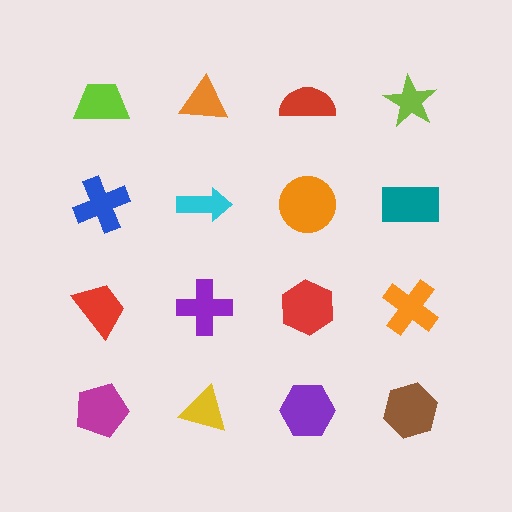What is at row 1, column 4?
A lime star.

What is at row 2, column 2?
A cyan arrow.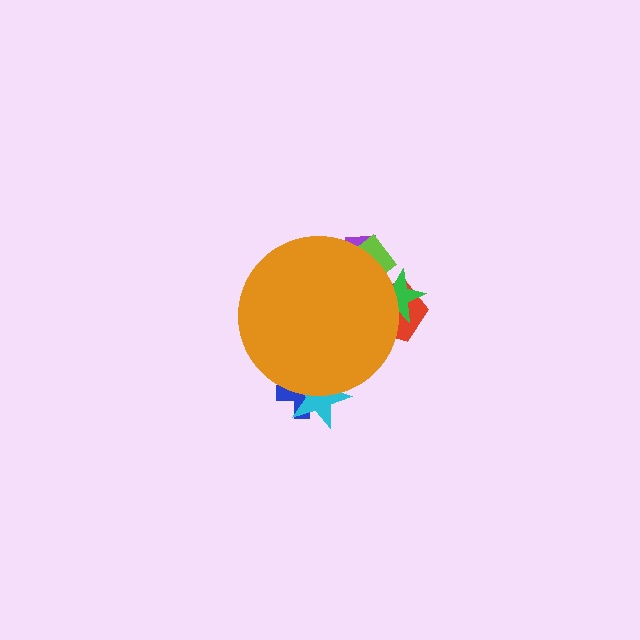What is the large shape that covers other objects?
An orange circle.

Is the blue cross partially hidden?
Yes, the blue cross is partially hidden behind the orange circle.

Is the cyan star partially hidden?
Yes, the cyan star is partially hidden behind the orange circle.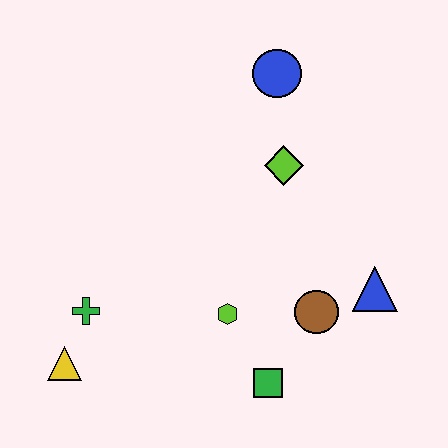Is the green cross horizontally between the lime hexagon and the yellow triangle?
Yes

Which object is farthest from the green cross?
The blue circle is farthest from the green cross.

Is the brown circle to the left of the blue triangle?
Yes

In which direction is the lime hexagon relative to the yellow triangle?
The lime hexagon is to the right of the yellow triangle.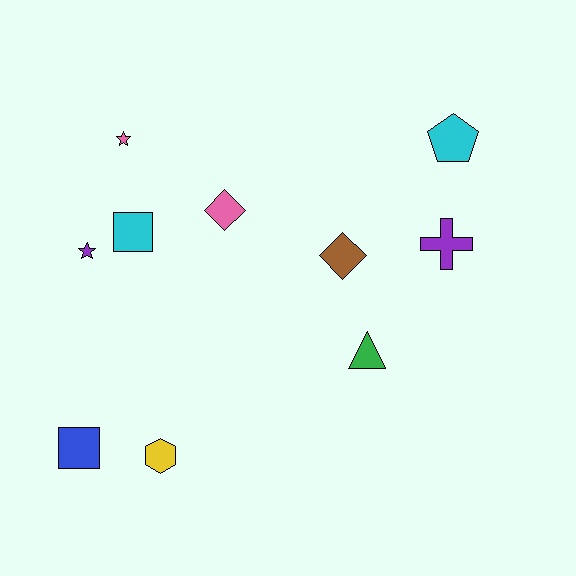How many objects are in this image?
There are 10 objects.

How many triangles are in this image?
There is 1 triangle.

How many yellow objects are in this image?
There is 1 yellow object.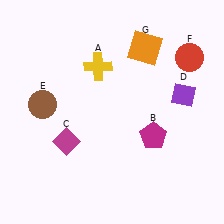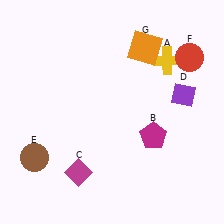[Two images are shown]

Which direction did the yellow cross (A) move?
The yellow cross (A) moved right.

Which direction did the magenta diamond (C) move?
The magenta diamond (C) moved down.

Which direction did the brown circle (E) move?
The brown circle (E) moved down.